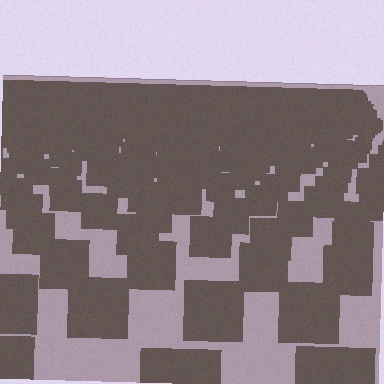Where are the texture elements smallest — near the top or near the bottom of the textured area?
Near the top.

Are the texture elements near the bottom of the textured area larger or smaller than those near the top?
Larger. Near the bottom, elements are closer to the viewer and appear at a bigger on-screen size.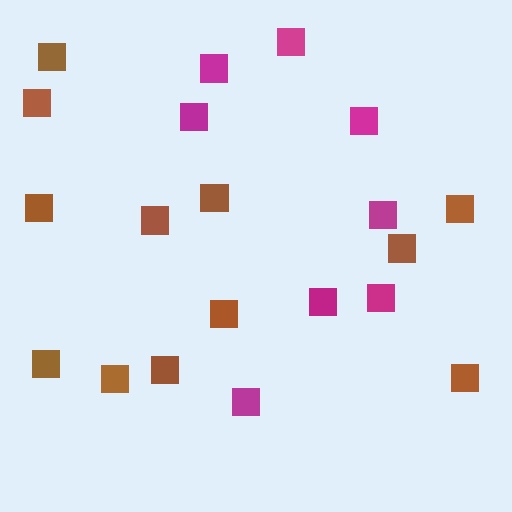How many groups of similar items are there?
There are 2 groups: one group of brown squares (12) and one group of magenta squares (8).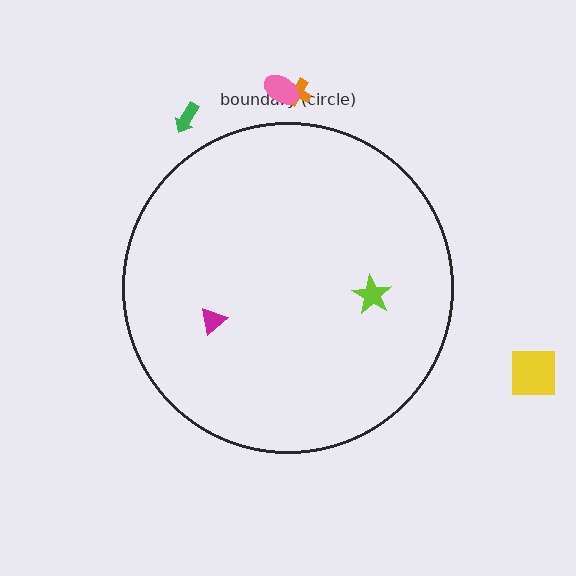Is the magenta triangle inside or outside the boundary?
Inside.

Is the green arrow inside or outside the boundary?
Outside.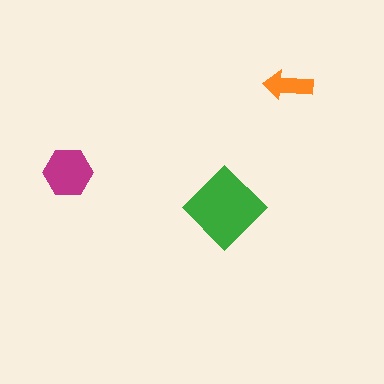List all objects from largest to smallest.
The green diamond, the magenta hexagon, the orange arrow.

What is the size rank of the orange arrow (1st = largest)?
3rd.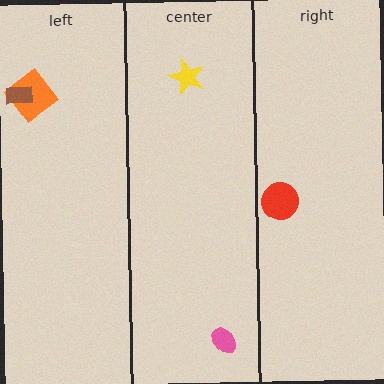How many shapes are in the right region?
1.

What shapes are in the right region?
The red circle.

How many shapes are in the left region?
2.